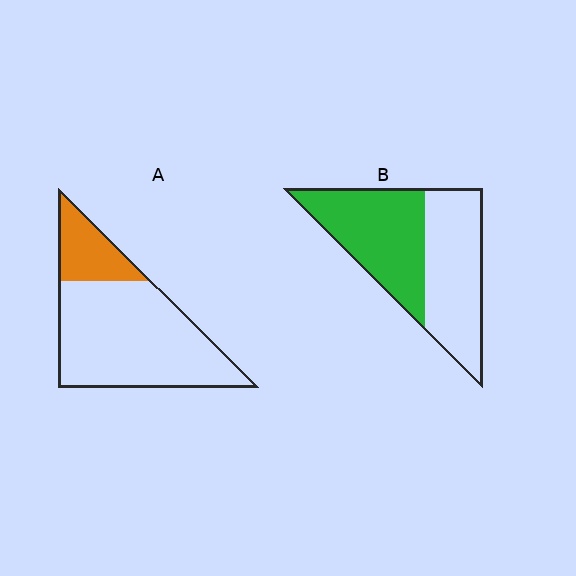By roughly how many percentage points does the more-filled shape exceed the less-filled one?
By roughly 30 percentage points (B over A).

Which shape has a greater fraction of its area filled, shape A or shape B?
Shape B.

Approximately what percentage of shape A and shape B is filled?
A is approximately 20% and B is approximately 50%.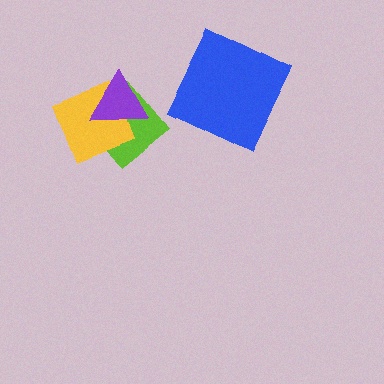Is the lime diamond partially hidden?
Yes, it is partially covered by another shape.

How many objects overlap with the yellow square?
2 objects overlap with the yellow square.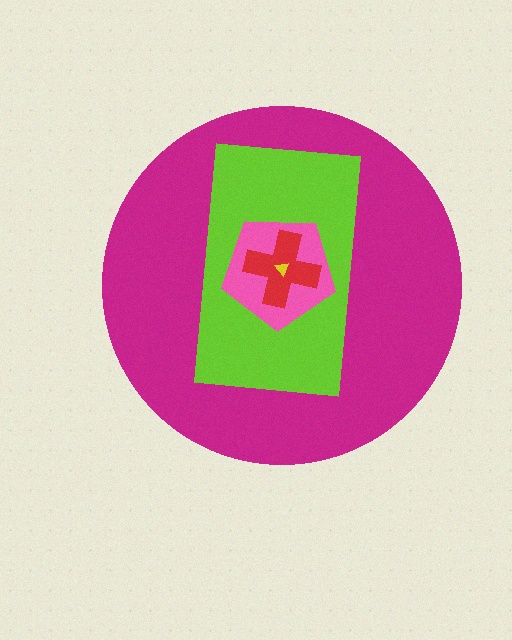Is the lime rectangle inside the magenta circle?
Yes.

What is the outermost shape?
The magenta circle.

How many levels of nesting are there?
5.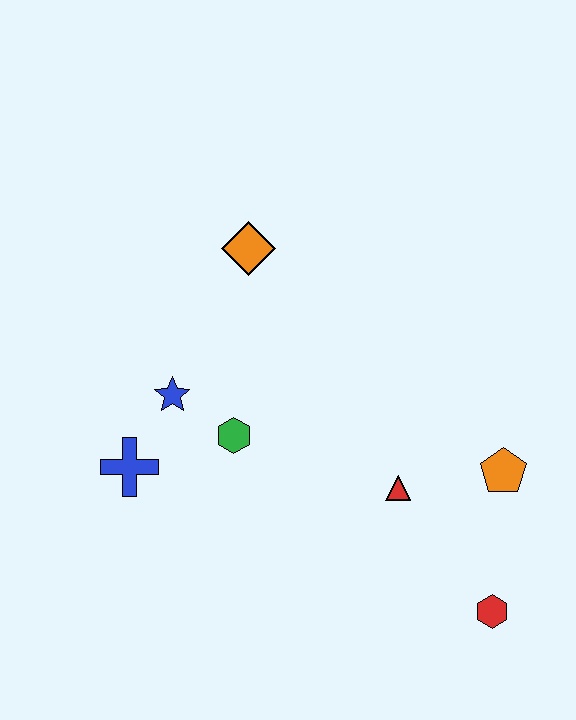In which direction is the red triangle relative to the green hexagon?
The red triangle is to the right of the green hexagon.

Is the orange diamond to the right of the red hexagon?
No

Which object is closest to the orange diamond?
The blue star is closest to the orange diamond.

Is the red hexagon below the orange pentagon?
Yes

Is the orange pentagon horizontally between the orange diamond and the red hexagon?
No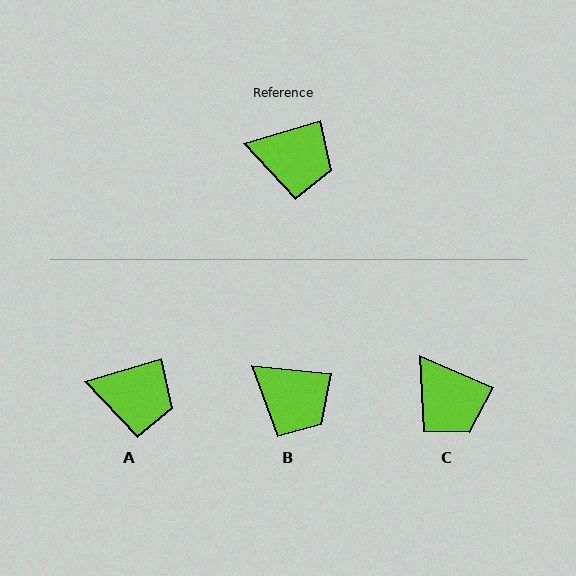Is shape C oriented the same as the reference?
No, it is off by about 40 degrees.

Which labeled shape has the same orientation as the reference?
A.